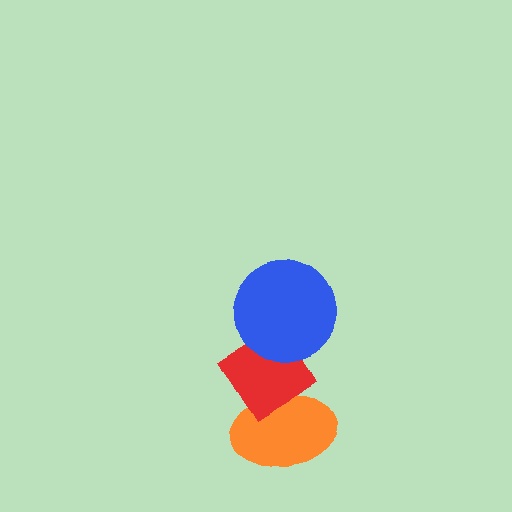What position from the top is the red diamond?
The red diamond is 2nd from the top.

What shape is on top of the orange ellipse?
The red diamond is on top of the orange ellipse.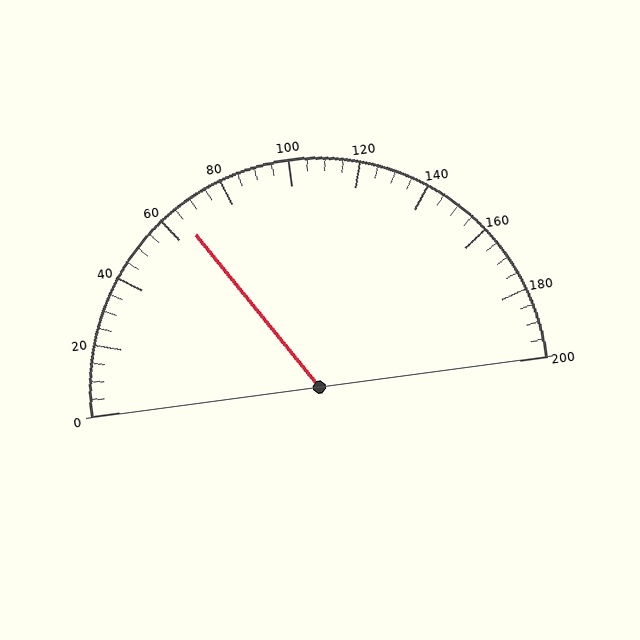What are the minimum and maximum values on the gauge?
The gauge ranges from 0 to 200.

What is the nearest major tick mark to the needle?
The nearest major tick mark is 60.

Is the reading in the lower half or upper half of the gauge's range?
The reading is in the lower half of the range (0 to 200).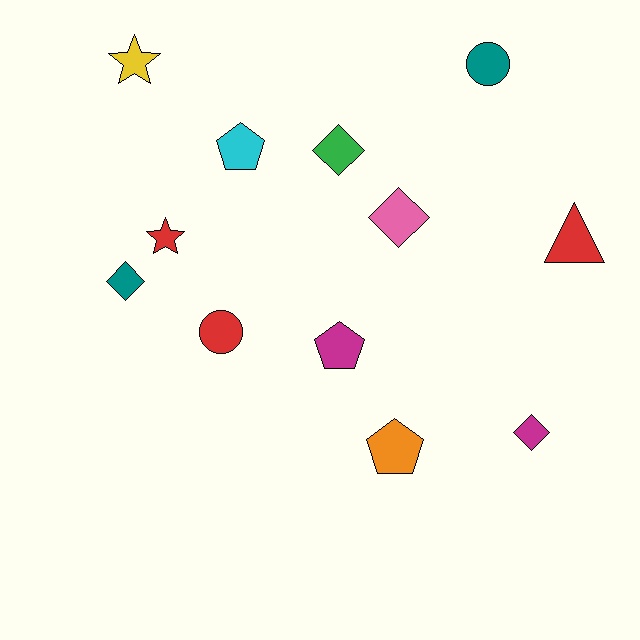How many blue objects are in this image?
There are no blue objects.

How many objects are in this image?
There are 12 objects.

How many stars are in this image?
There are 2 stars.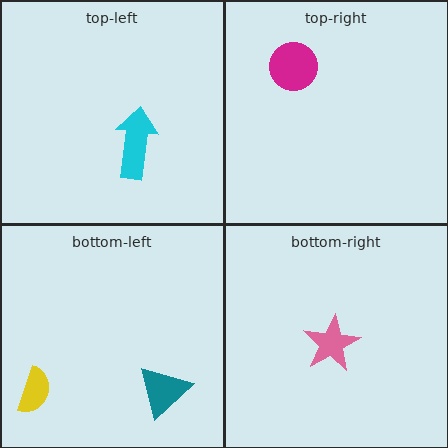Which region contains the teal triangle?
The bottom-left region.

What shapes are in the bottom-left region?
The yellow semicircle, the teal triangle.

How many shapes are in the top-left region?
1.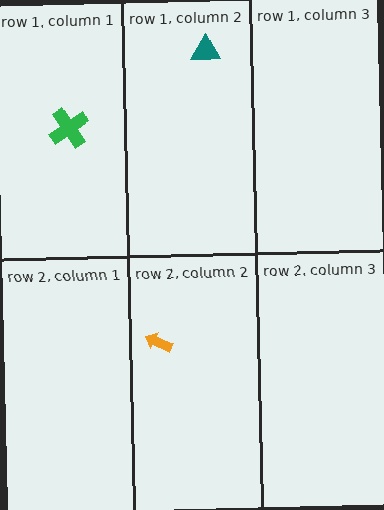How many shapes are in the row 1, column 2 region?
1.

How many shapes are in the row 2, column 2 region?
1.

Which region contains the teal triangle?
The row 1, column 2 region.